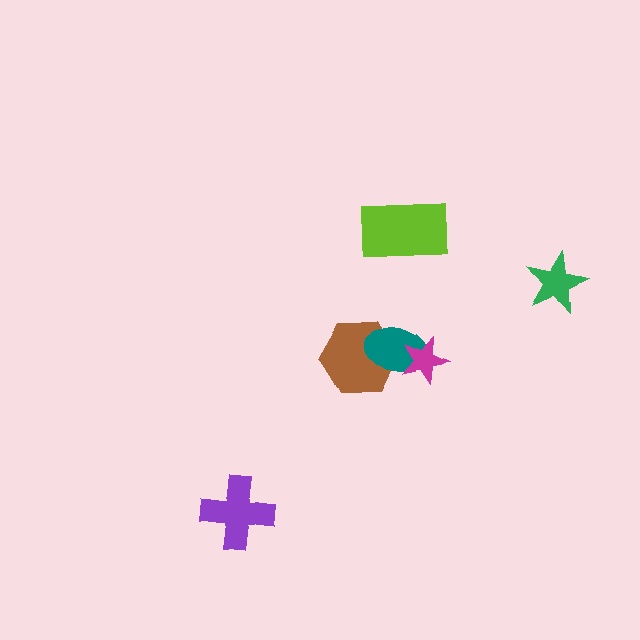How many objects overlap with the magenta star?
1 object overlaps with the magenta star.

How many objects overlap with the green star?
0 objects overlap with the green star.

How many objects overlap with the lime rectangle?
0 objects overlap with the lime rectangle.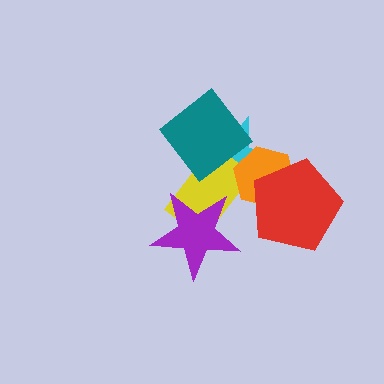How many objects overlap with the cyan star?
4 objects overlap with the cyan star.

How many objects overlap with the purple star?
1 object overlaps with the purple star.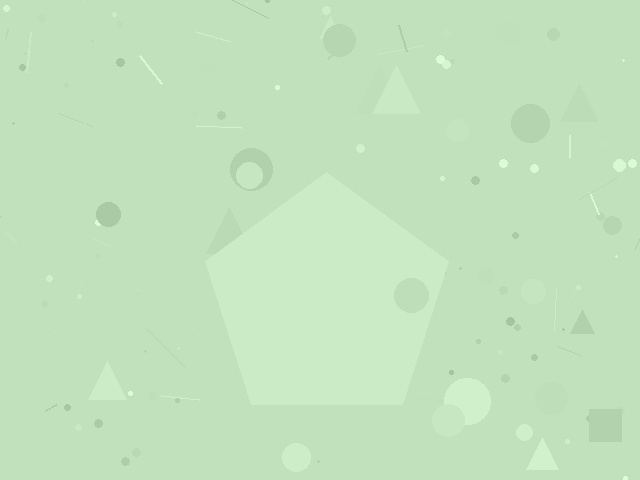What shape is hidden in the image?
A pentagon is hidden in the image.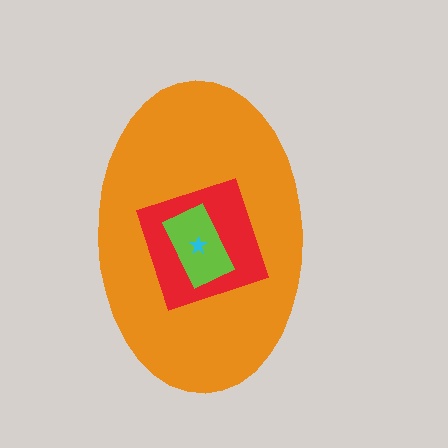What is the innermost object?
The cyan star.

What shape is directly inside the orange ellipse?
The red diamond.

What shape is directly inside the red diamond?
The lime rectangle.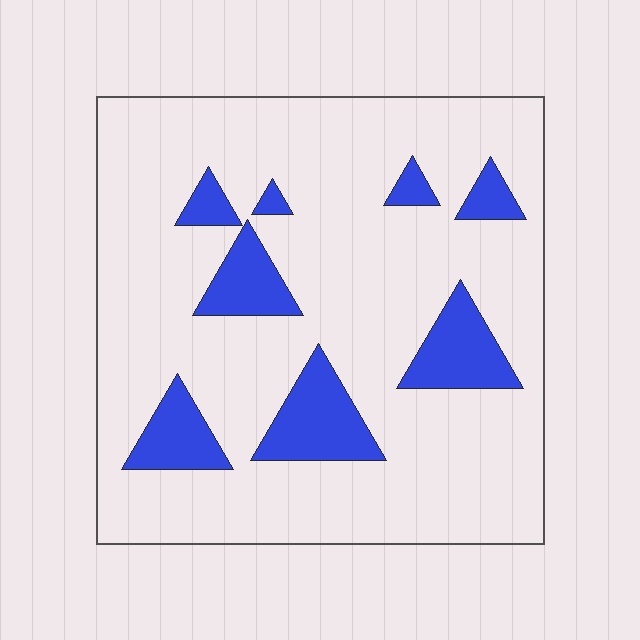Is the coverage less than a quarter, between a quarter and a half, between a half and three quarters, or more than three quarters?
Less than a quarter.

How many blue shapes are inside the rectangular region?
8.